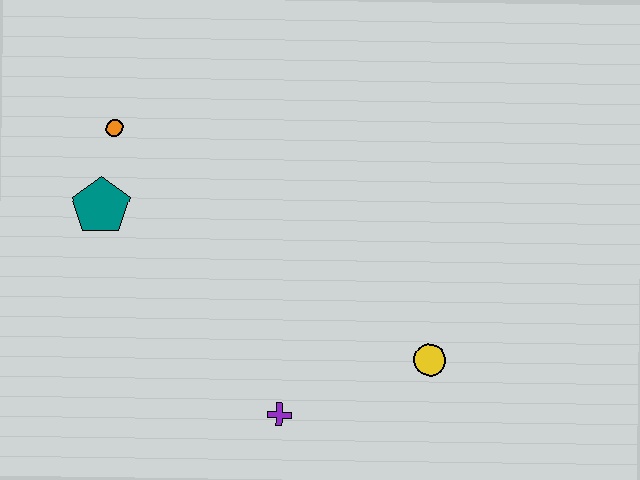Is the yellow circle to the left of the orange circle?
No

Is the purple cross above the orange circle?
No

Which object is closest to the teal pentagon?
The orange circle is closest to the teal pentagon.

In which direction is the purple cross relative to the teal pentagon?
The purple cross is below the teal pentagon.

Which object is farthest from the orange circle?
The yellow circle is farthest from the orange circle.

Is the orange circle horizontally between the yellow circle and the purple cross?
No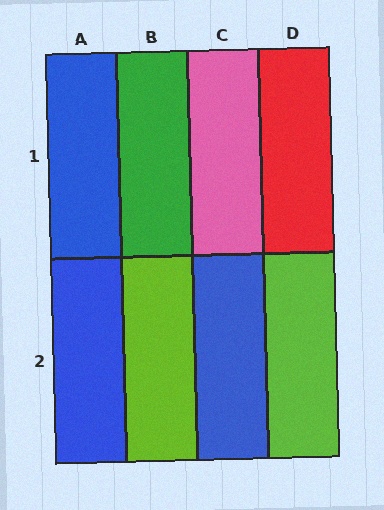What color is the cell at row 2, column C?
Blue.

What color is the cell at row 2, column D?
Lime.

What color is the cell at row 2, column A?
Blue.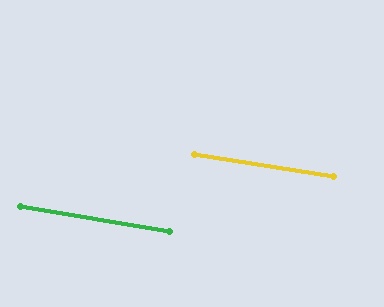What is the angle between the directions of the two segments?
Approximately 0 degrees.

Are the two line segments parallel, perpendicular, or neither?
Parallel — their directions differ by only 0.3°.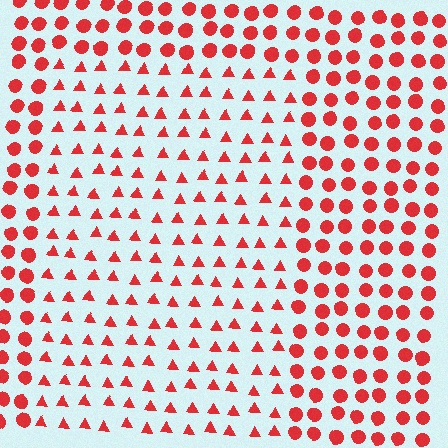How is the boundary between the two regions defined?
The boundary is defined by a change in element shape: triangles inside vs. circles outside. All elements share the same color and spacing.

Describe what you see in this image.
The image is filled with small red elements arranged in a uniform grid. A rectangle-shaped region contains triangles, while the surrounding area contains circles. The boundary is defined purely by the change in element shape.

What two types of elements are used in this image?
The image uses triangles inside the rectangle region and circles outside it.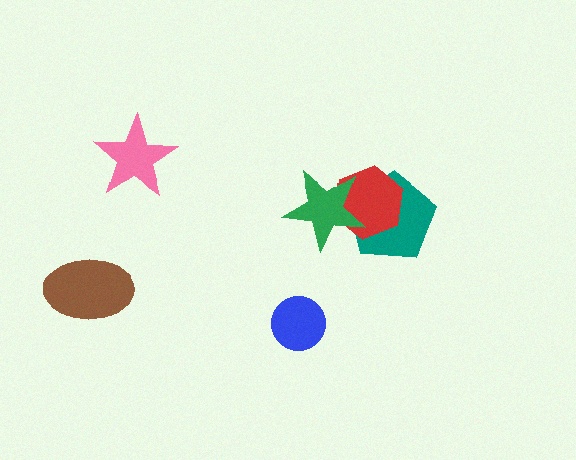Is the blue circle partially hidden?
No, no other shape covers it.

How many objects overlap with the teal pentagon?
2 objects overlap with the teal pentagon.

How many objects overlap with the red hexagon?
2 objects overlap with the red hexagon.